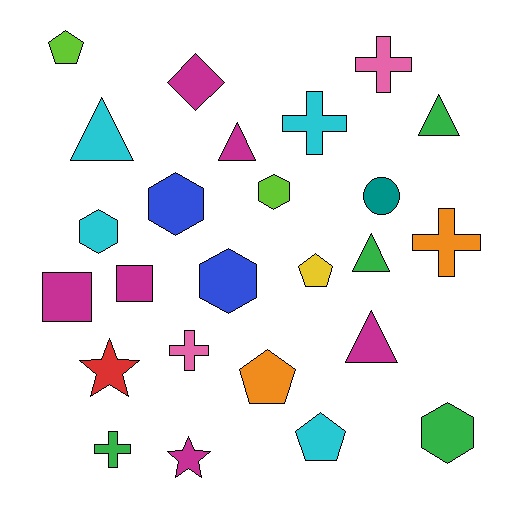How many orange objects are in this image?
There are 2 orange objects.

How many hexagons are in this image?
There are 5 hexagons.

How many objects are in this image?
There are 25 objects.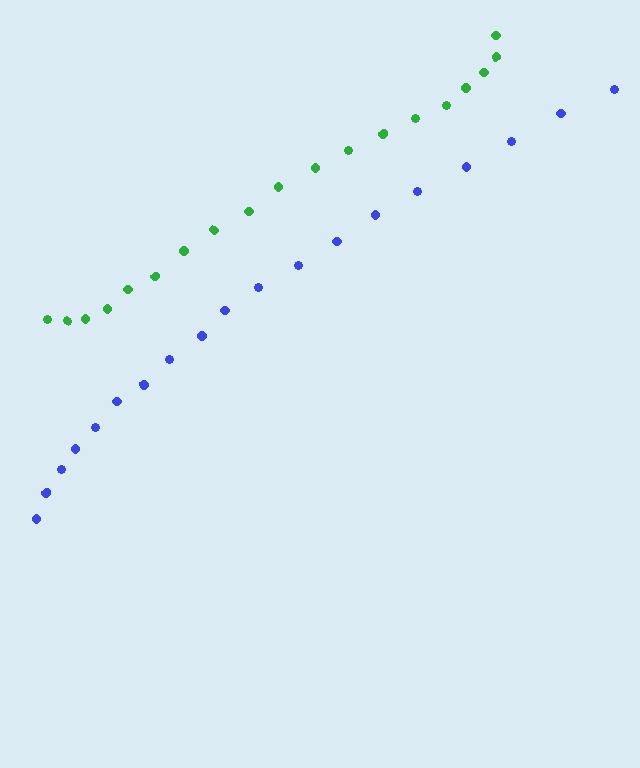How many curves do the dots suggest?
There are 2 distinct paths.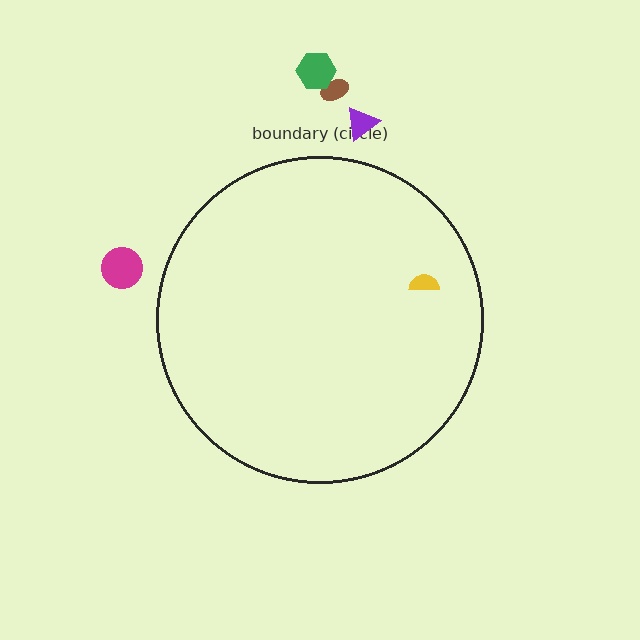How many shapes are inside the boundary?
1 inside, 4 outside.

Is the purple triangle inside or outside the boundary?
Outside.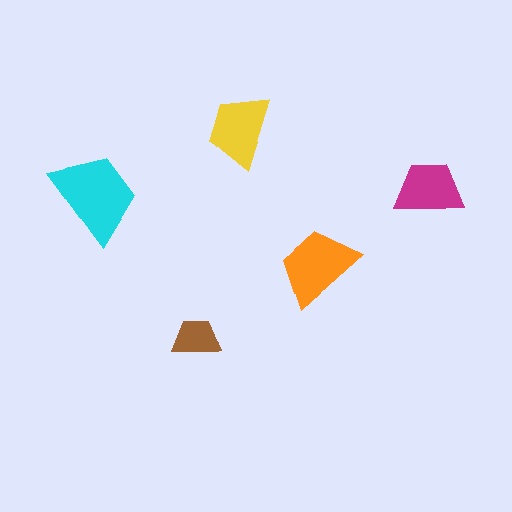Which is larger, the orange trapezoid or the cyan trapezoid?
The cyan one.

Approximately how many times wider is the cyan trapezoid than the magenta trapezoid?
About 1.5 times wider.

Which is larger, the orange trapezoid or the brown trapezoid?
The orange one.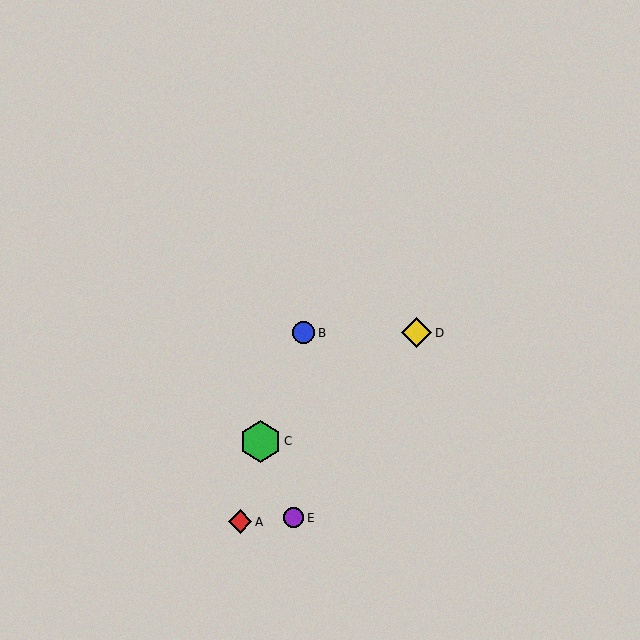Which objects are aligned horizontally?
Objects B, D are aligned horizontally.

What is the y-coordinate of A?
Object A is at y≈522.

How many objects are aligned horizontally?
2 objects (B, D) are aligned horizontally.